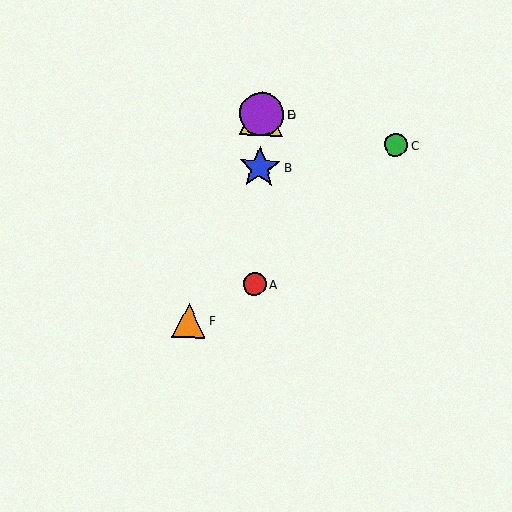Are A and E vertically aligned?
Yes, both are at x≈255.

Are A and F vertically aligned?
No, A is at x≈255 and F is at x≈189.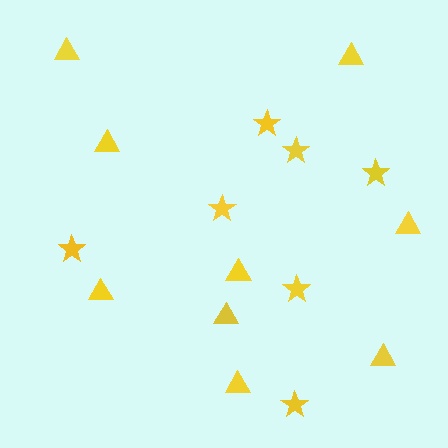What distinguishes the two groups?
There are 2 groups: one group of triangles (9) and one group of stars (7).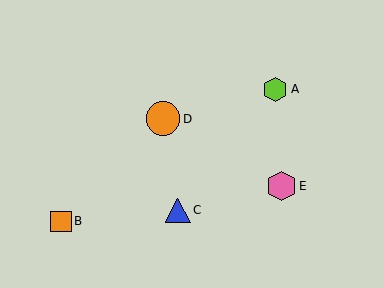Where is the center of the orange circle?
The center of the orange circle is at (163, 119).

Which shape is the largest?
The orange circle (labeled D) is the largest.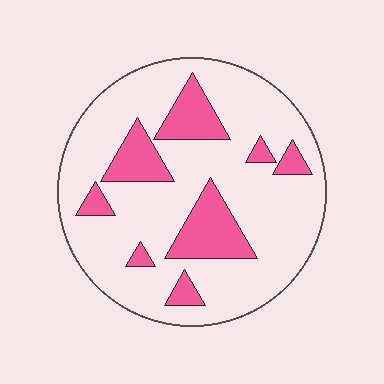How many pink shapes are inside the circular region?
8.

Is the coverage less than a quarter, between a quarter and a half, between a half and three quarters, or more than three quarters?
Less than a quarter.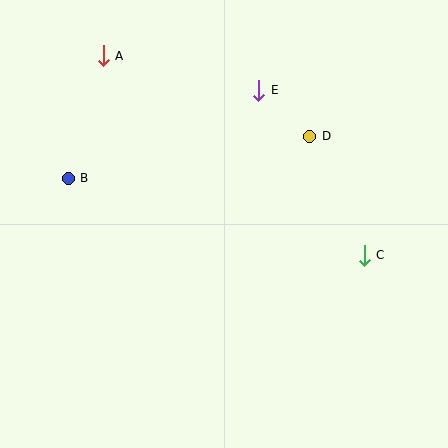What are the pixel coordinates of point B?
Point B is at (68, 178).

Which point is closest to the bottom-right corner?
Point C is closest to the bottom-right corner.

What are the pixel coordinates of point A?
Point A is at (103, 56).